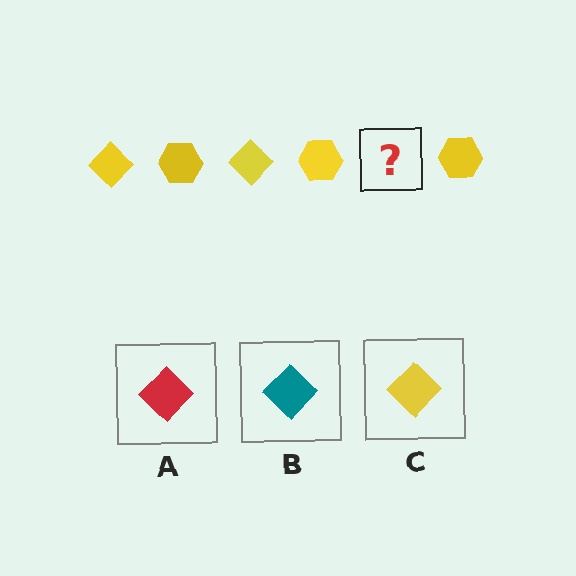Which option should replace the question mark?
Option C.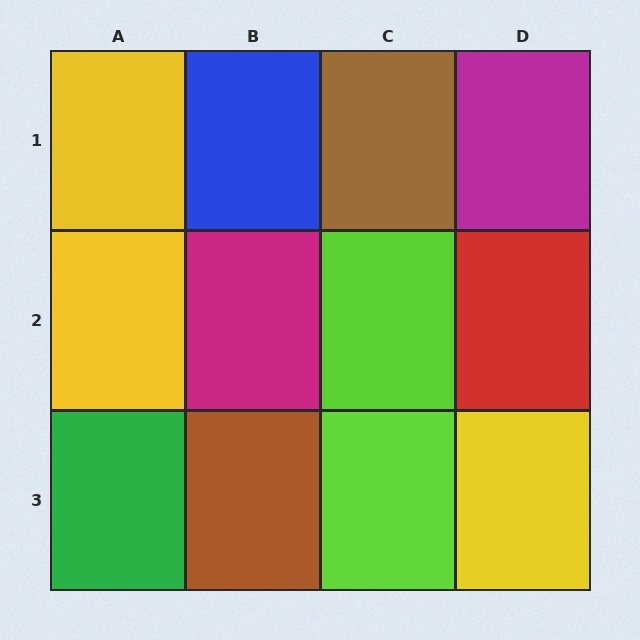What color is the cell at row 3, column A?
Green.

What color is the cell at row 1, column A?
Yellow.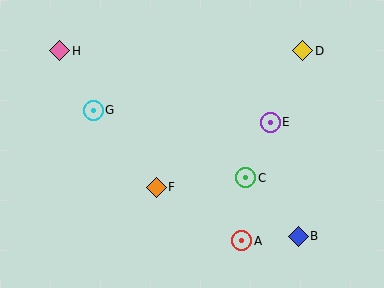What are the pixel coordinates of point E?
Point E is at (270, 122).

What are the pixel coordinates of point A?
Point A is at (242, 241).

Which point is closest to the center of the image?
Point F at (156, 187) is closest to the center.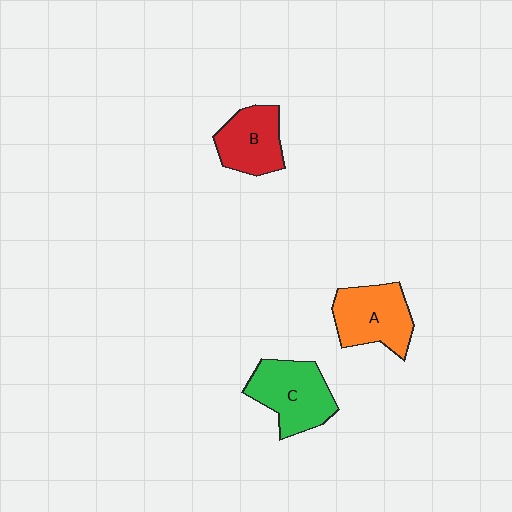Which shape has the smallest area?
Shape B (red).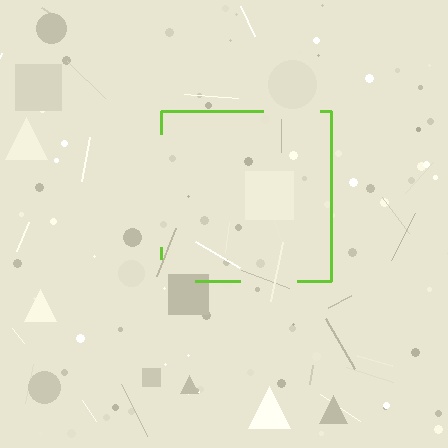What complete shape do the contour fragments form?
The contour fragments form a square.